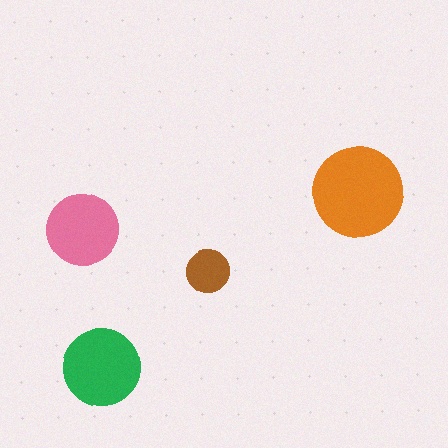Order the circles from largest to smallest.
the orange one, the green one, the pink one, the brown one.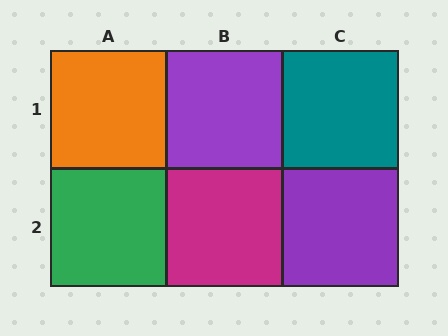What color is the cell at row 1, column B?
Purple.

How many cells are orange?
1 cell is orange.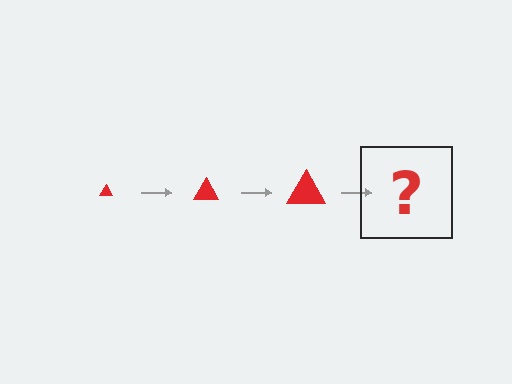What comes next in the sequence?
The next element should be a red triangle, larger than the previous one.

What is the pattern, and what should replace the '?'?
The pattern is that the triangle gets progressively larger each step. The '?' should be a red triangle, larger than the previous one.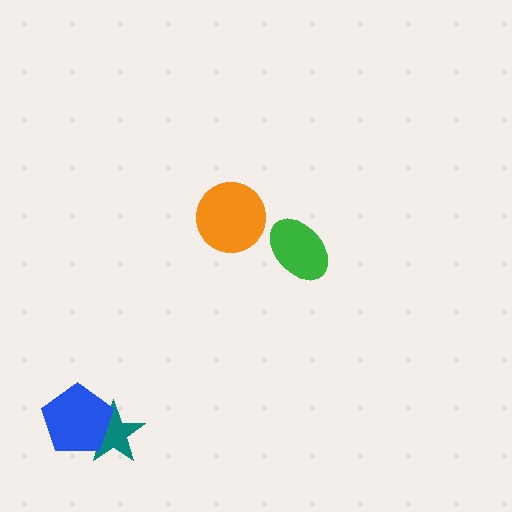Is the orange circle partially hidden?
No, no other shape covers it.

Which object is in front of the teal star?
The blue pentagon is in front of the teal star.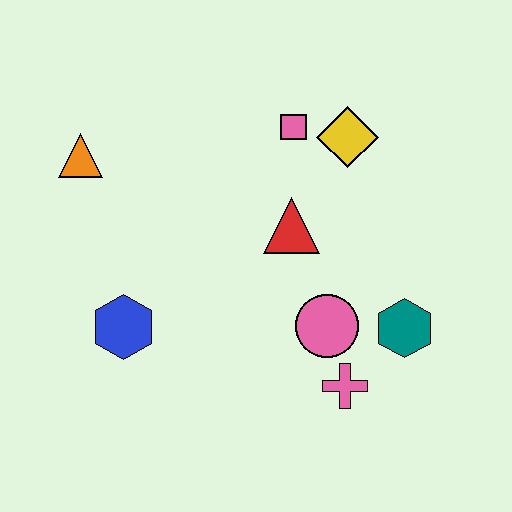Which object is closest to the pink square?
The yellow diamond is closest to the pink square.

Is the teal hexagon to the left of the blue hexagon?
No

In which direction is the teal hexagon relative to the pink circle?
The teal hexagon is to the right of the pink circle.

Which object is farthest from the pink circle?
The orange triangle is farthest from the pink circle.